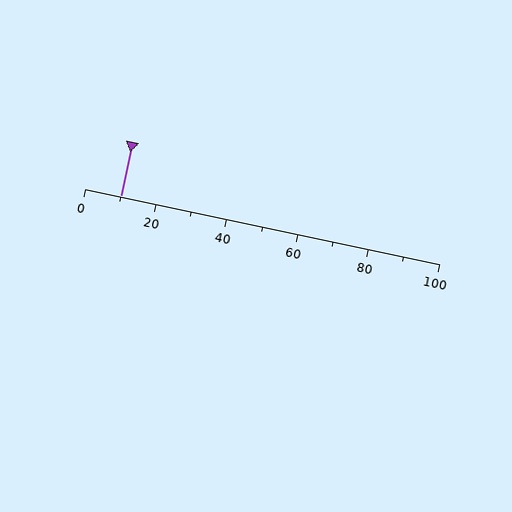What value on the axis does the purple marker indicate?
The marker indicates approximately 10.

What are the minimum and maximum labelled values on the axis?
The axis runs from 0 to 100.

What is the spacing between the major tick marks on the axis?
The major ticks are spaced 20 apart.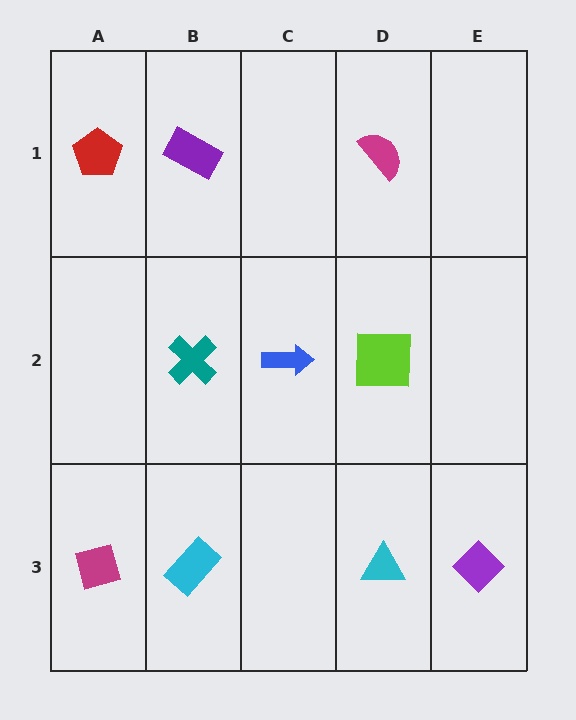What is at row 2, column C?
A blue arrow.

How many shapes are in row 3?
4 shapes.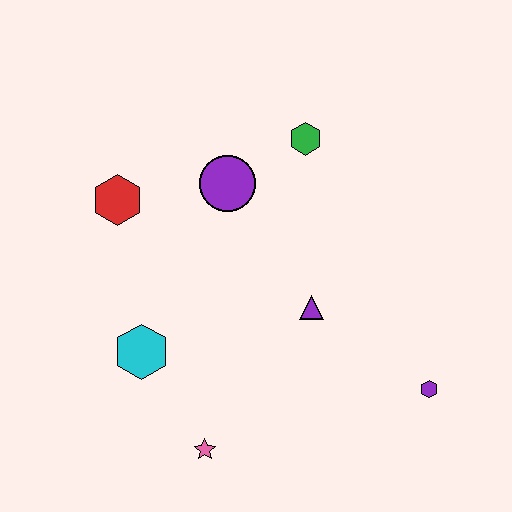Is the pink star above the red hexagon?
No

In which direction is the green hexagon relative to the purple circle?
The green hexagon is to the right of the purple circle.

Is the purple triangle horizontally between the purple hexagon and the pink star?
Yes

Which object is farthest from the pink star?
The green hexagon is farthest from the pink star.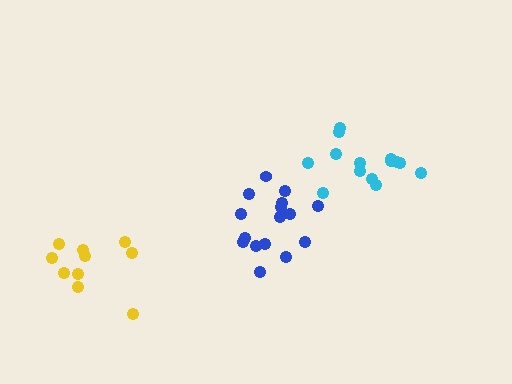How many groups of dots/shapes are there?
There are 3 groups.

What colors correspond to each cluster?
The clusters are colored: yellow, blue, cyan.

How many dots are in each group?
Group 1: 10 dots, Group 2: 16 dots, Group 3: 14 dots (40 total).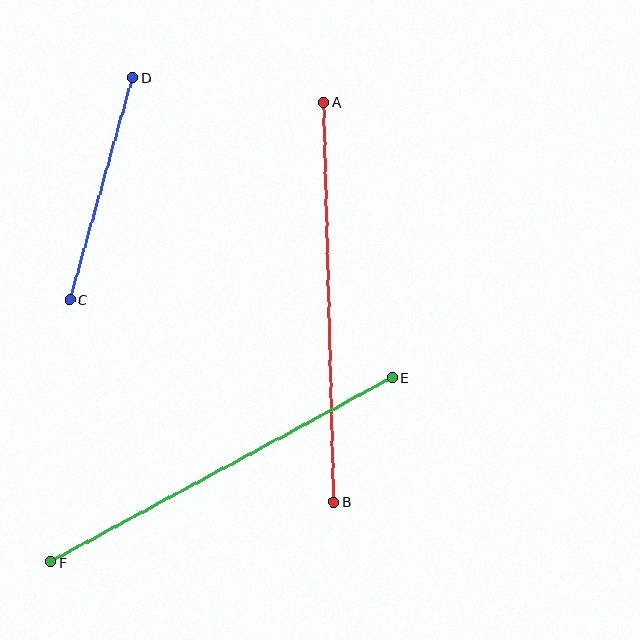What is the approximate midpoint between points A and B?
The midpoint is at approximately (329, 302) pixels.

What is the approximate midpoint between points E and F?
The midpoint is at approximately (221, 469) pixels.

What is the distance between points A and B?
The distance is approximately 400 pixels.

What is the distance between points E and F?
The distance is approximately 389 pixels.